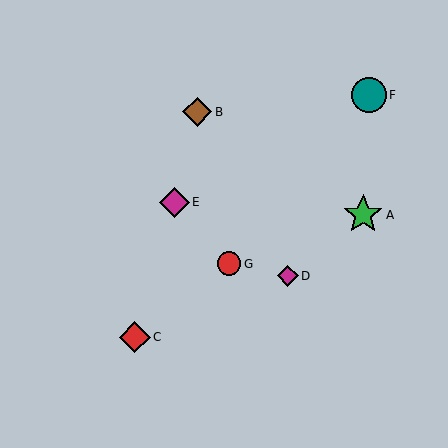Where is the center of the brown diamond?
The center of the brown diamond is at (197, 112).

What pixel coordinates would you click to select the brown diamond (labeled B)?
Click at (197, 112) to select the brown diamond B.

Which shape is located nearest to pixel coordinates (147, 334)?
The red diamond (labeled C) at (135, 337) is nearest to that location.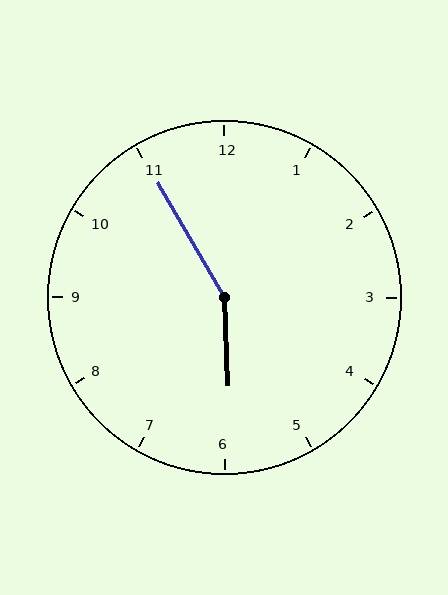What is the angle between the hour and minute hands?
Approximately 152 degrees.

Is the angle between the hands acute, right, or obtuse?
It is obtuse.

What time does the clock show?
5:55.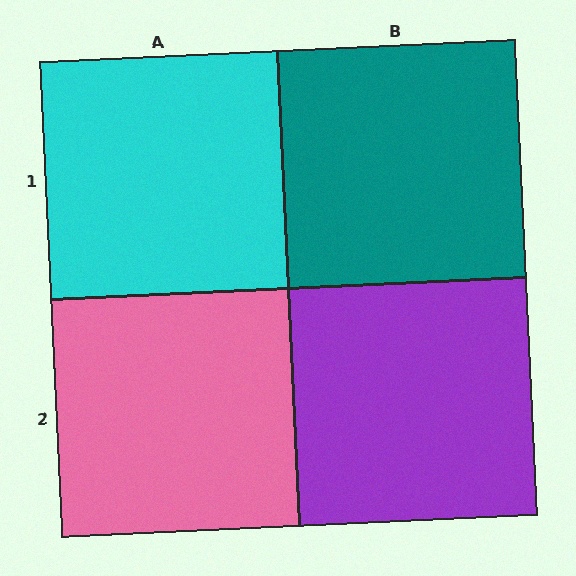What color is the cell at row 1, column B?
Teal.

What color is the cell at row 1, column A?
Cyan.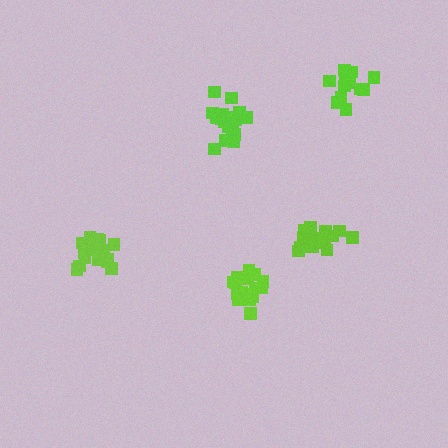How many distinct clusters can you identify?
There are 5 distinct clusters.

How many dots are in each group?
Group 1: 15 dots, Group 2: 17 dots, Group 3: 20 dots, Group 4: 19 dots, Group 5: 18 dots (89 total).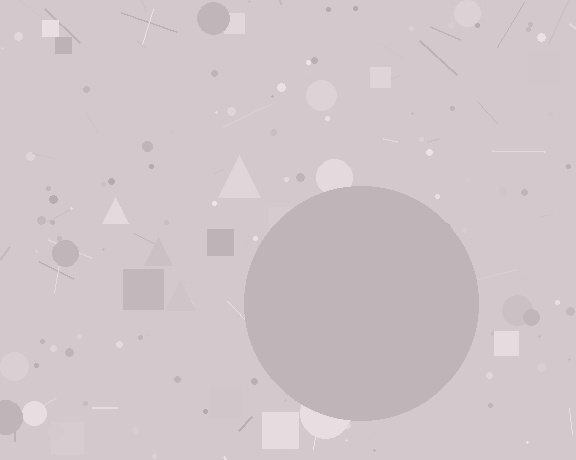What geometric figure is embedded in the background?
A circle is embedded in the background.